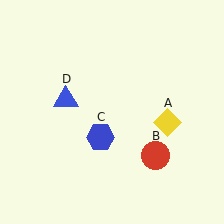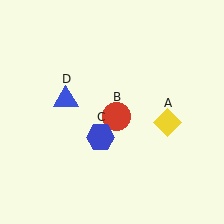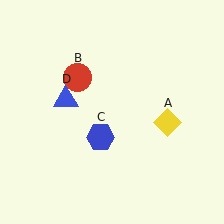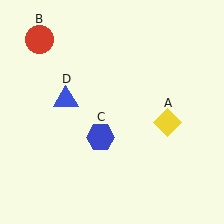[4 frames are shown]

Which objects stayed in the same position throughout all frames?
Yellow diamond (object A) and blue hexagon (object C) and blue triangle (object D) remained stationary.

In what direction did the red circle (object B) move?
The red circle (object B) moved up and to the left.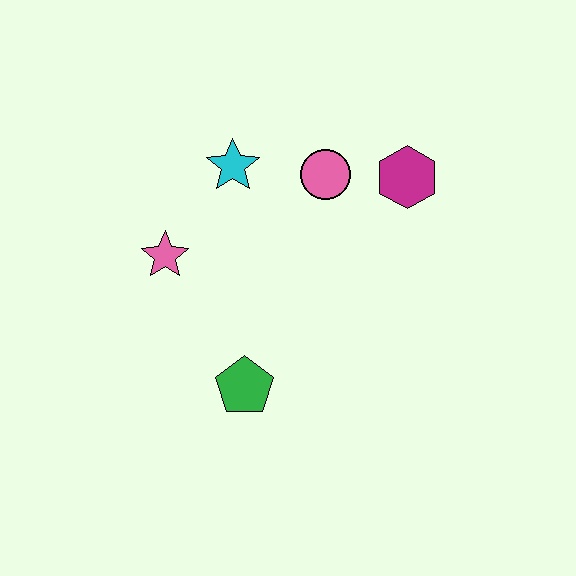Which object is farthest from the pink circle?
The green pentagon is farthest from the pink circle.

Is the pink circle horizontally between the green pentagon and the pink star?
No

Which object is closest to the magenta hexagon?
The pink circle is closest to the magenta hexagon.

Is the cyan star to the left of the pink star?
No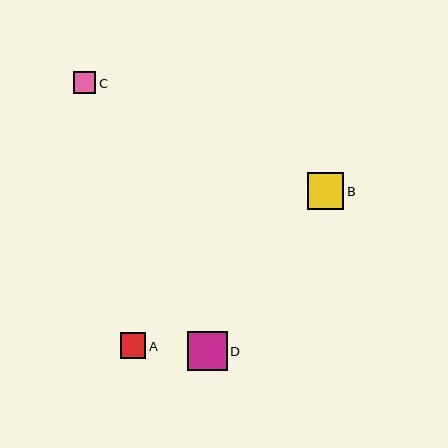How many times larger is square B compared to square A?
Square B is approximately 1.4 times the size of square A.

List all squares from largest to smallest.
From largest to smallest: D, B, A, C.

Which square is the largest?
Square D is the largest with a size of approximately 40 pixels.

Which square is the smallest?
Square C is the smallest with a size of approximately 22 pixels.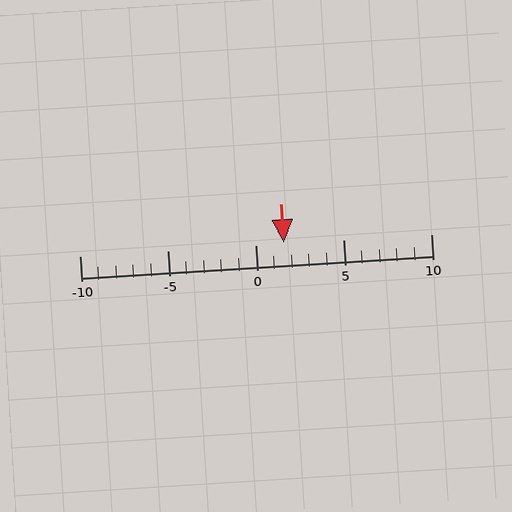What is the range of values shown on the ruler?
The ruler shows values from -10 to 10.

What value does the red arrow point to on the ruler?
The red arrow points to approximately 2.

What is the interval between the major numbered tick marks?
The major tick marks are spaced 5 units apart.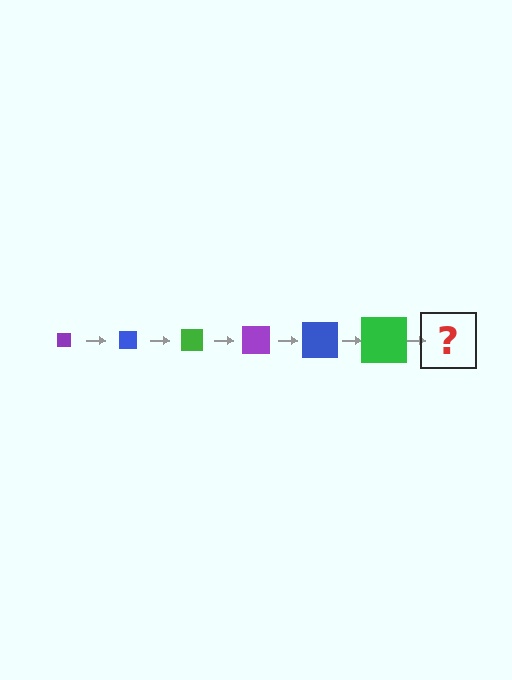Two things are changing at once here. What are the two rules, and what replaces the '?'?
The two rules are that the square grows larger each step and the color cycles through purple, blue, and green. The '?' should be a purple square, larger than the previous one.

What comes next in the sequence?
The next element should be a purple square, larger than the previous one.